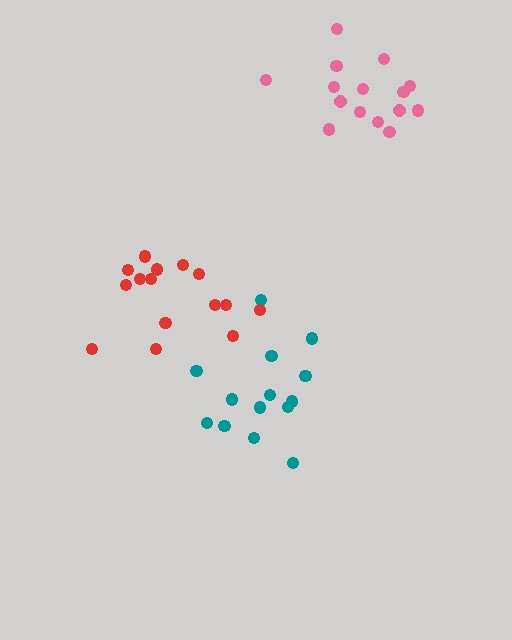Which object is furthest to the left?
The red cluster is leftmost.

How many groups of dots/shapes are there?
There are 3 groups.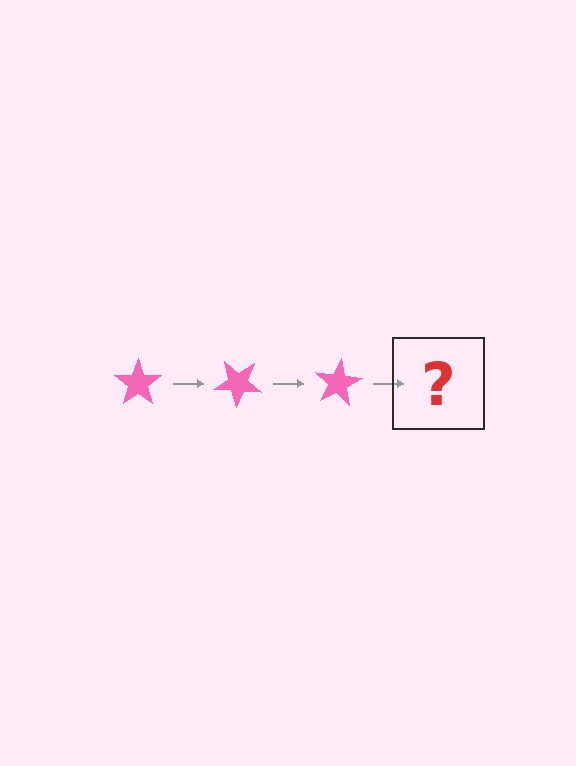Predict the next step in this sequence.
The next step is a pink star rotated 120 degrees.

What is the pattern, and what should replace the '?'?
The pattern is that the star rotates 40 degrees each step. The '?' should be a pink star rotated 120 degrees.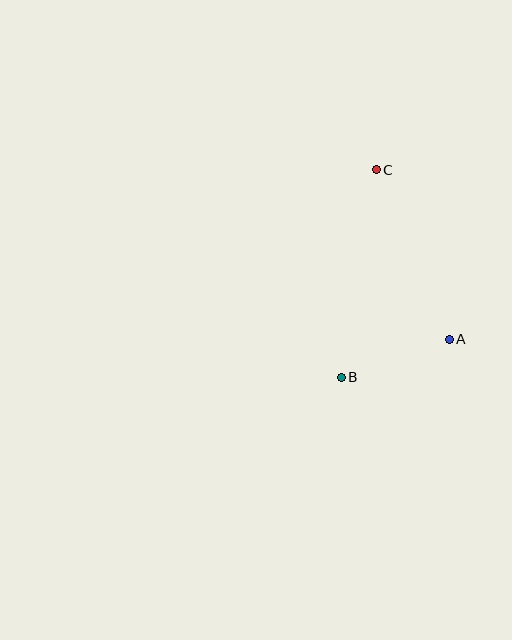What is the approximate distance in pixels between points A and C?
The distance between A and C is approximately 185 pixels.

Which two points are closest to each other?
Points A and B are closest to each other.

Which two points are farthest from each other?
Points B and C are farthest from each other.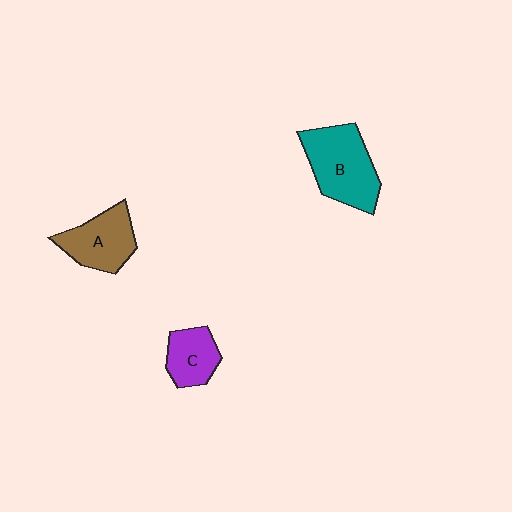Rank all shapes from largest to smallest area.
From largest to smallest: B (teal), A (brown), C (purple).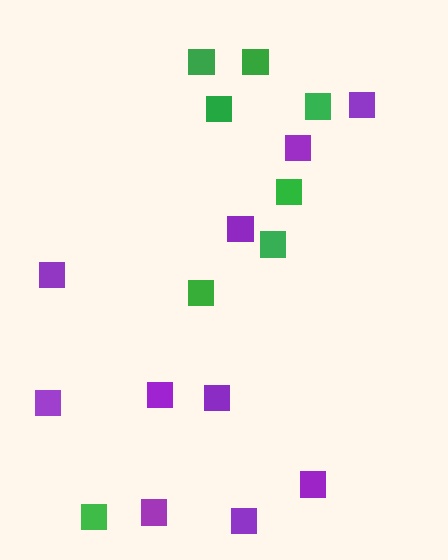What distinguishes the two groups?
There are 2 groups: one group of purple squares (10) and one group of green squares (8).